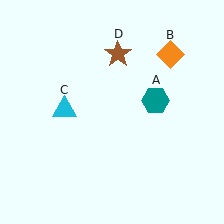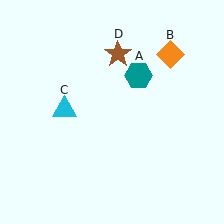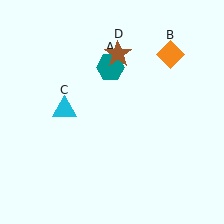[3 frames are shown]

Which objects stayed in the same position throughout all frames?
Orange diamond (object B) and cyan triangle (object C) and brown star (object D) remained stationary.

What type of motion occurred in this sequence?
The teal hexagon (object A) rotated counterclockwise around the center of the scene.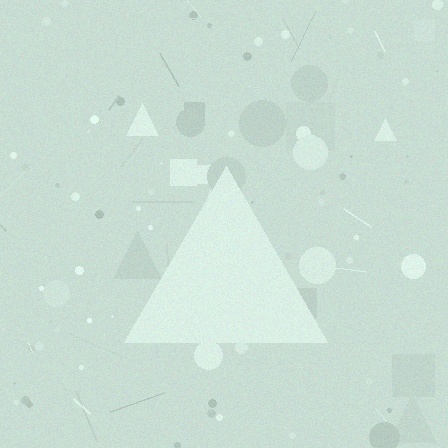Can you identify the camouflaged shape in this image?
The camouflaged shape is a triangle.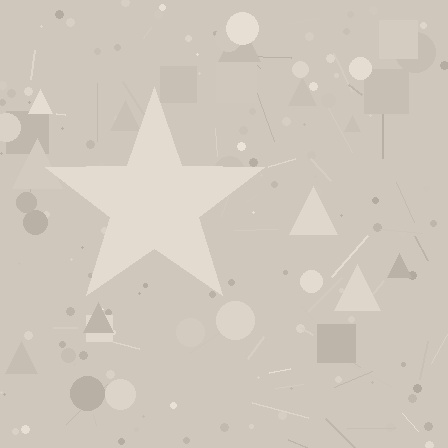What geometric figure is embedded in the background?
A star is embedded in the background.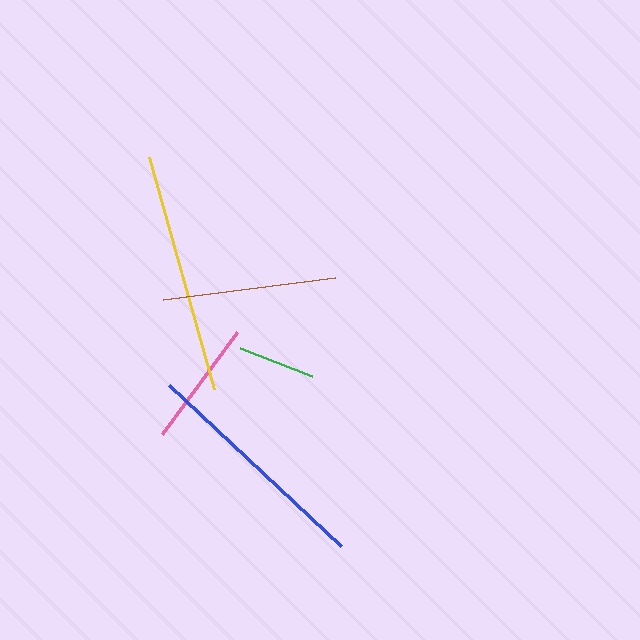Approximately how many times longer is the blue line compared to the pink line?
The blue line is approximately 1.9 times the length of the pink line.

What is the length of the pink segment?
The pink segment is approximately 126 pixels long.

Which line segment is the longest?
The yellow line is the longest at approximately 241 pixels.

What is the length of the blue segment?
The blue segment is approximately 235 pixels long.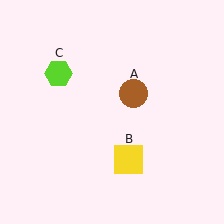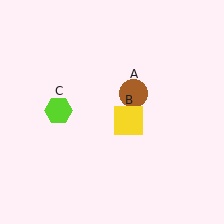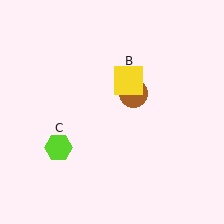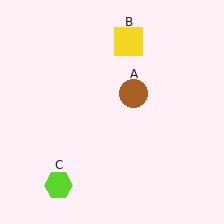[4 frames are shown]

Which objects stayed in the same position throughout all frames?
Brown circle (object A) remained stationary.